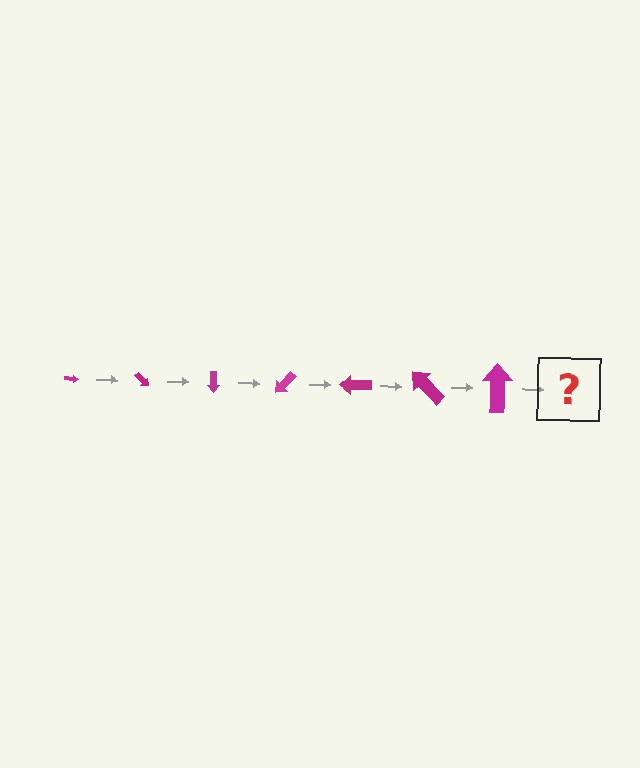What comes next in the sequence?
The next element should be an arrow, larger than the previous one and rotated 315 degrees from the start.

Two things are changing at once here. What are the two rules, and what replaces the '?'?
The two rules are that the arrow grows larger each step and it rotates 45 degrees each step. The '?' should be an arrow, larger than the previous one and rotated 315 degrees from the start.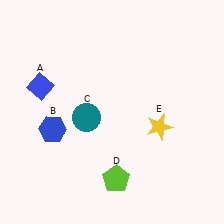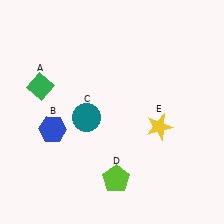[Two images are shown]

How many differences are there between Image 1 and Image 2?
There is 1 difference between the two images.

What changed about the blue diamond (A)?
In Image 1, A is blue. In Image 2, it changed to green.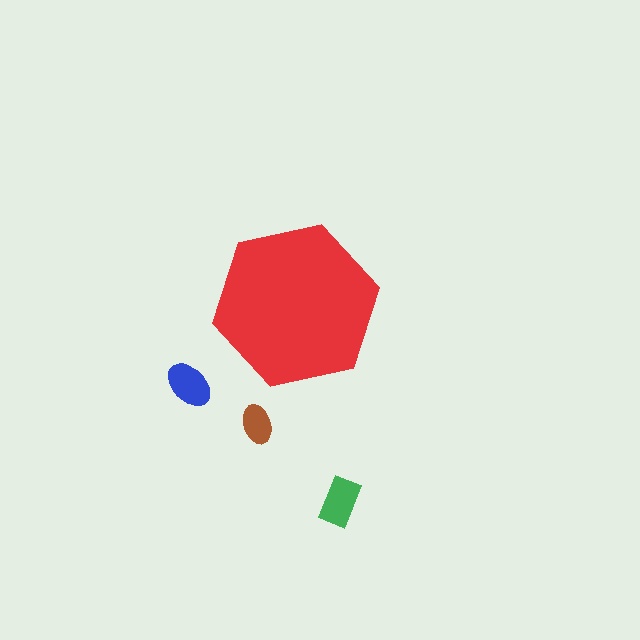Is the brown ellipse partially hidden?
No, the brown ellipse is fully visible.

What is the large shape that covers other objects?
A red hexagon.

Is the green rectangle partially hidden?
No, the green rectangle is fully visible.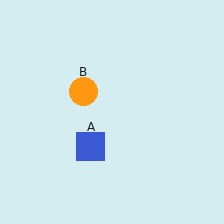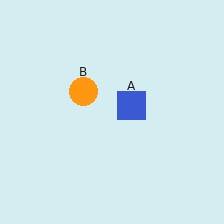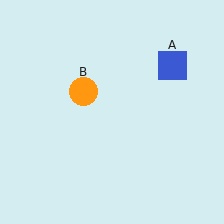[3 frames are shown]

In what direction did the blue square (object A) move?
The blue square (object A) moved up and to the right.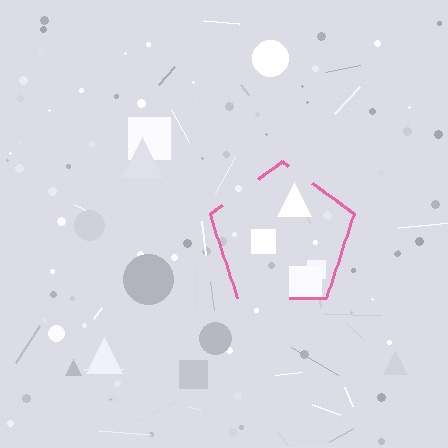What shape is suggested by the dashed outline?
The dashed outline suggests a pentagon.